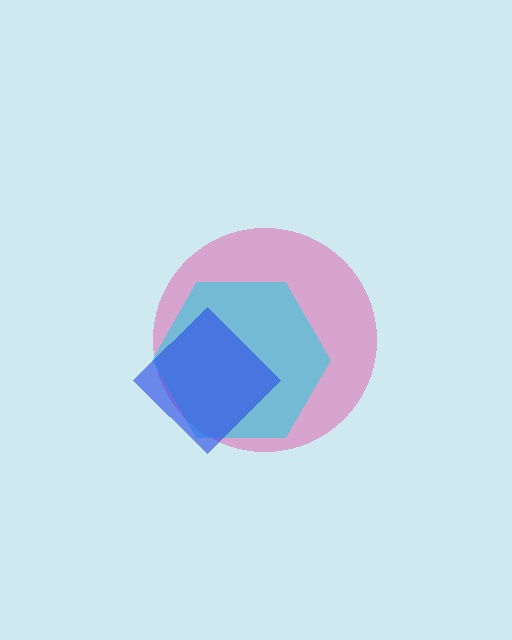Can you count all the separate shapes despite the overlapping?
Yes, there are 3 separate shapes.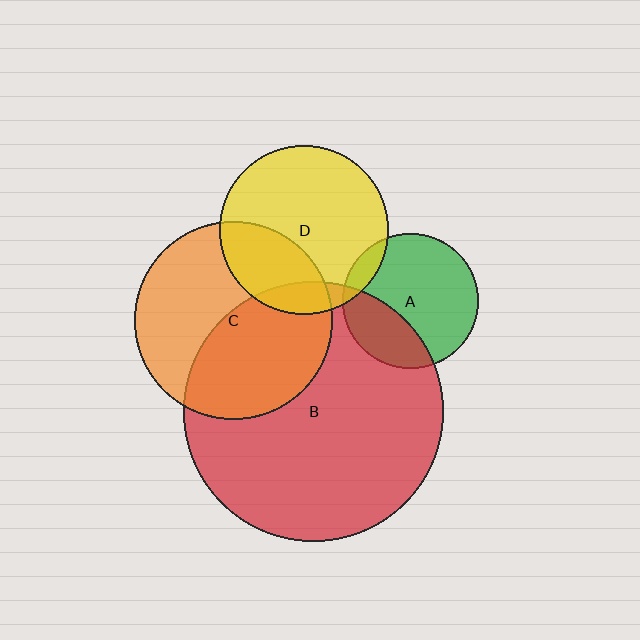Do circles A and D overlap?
Yes.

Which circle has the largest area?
Circle B (red).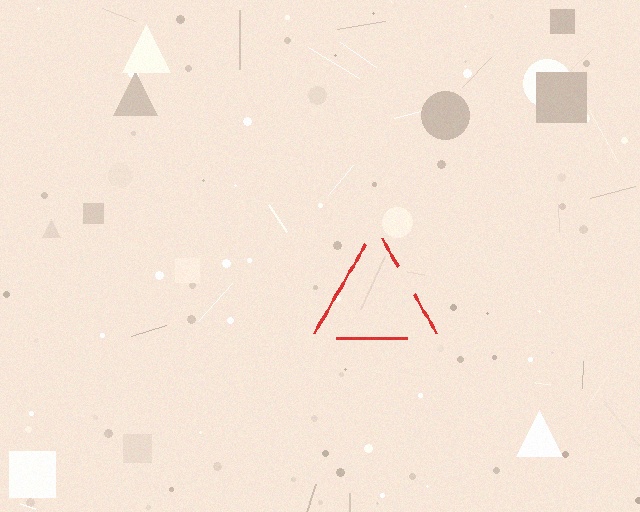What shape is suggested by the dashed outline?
The dashed outline suggests a triangle.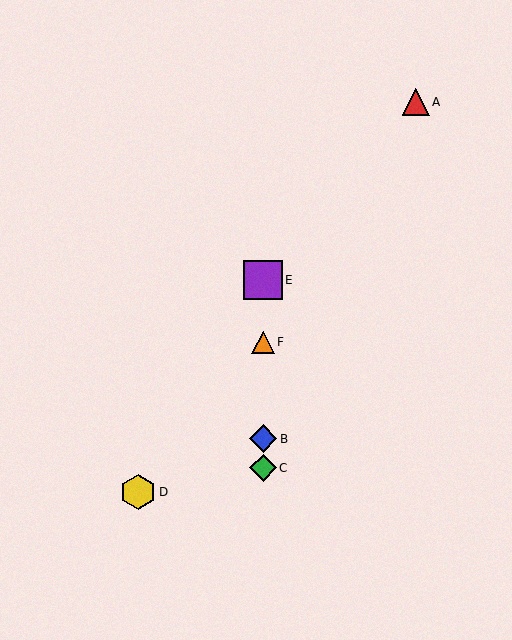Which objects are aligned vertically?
Objects B, C, E, F are aligned vertically.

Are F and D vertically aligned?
No, F is at x≈263 and D is at x≈138.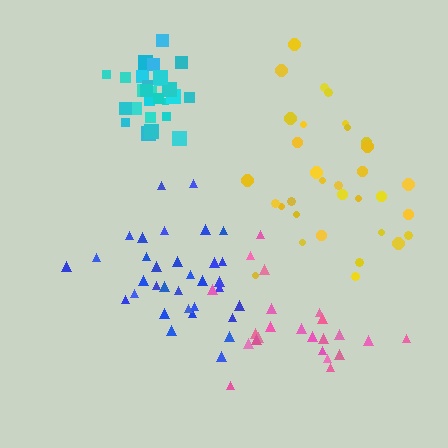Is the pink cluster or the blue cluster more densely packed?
Blue.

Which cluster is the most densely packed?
Cyan.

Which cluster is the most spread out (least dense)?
Pink.